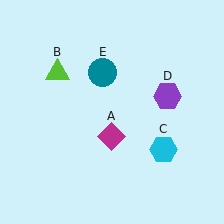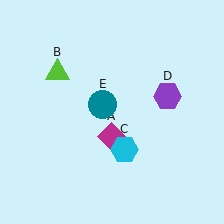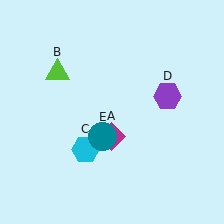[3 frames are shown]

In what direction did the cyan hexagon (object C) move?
The cyan hexagon (object C) moved left.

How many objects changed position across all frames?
2 objects changed position: cyan hexagon (object C), teal circle (object E).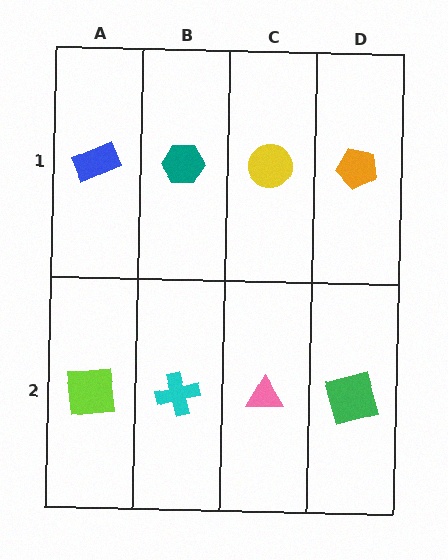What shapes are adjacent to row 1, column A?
A lime square (row 2, column A), a teal hexagon (row 1, column B).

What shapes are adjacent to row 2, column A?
A blue rectangle (row 1, column A), a cyan cross (row 2, column B).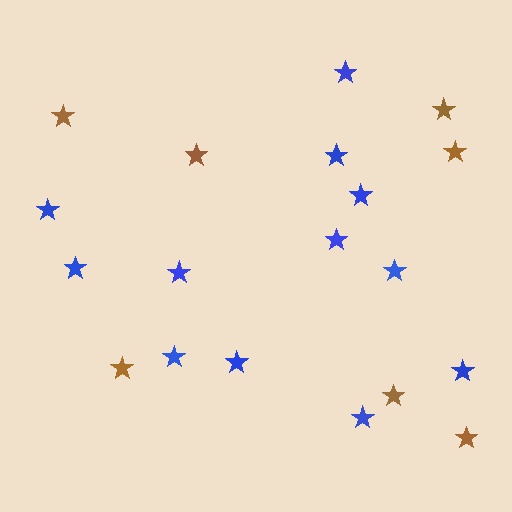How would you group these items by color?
There are 2 groups: one group of blue stars (12) and one group of brown stars (7).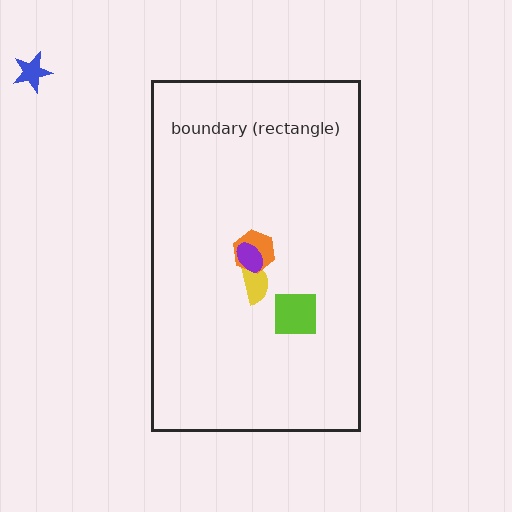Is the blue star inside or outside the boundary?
Outside.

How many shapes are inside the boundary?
4 inside, 1 outside.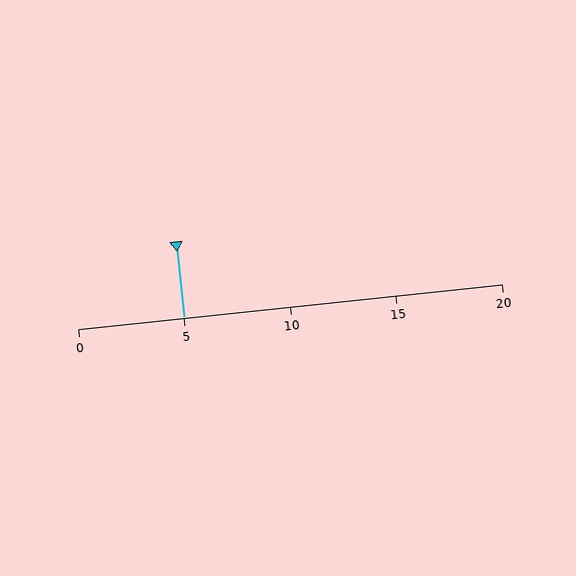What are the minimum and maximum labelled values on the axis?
The axis runs from 0 to 20.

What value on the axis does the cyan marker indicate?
The marker indicates approximately 5.